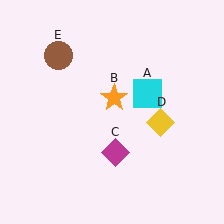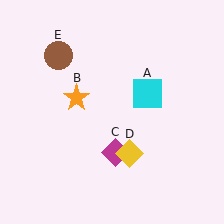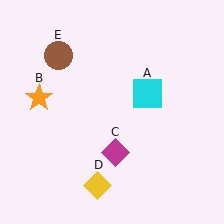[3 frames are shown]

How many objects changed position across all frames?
2 objects changed position: orange star (object B), yellow diamond (object D).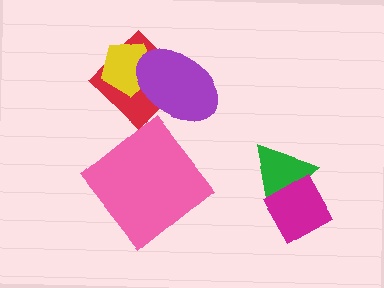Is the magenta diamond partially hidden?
No, no other shape covers it.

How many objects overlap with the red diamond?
2 objects overlap with the red diamond.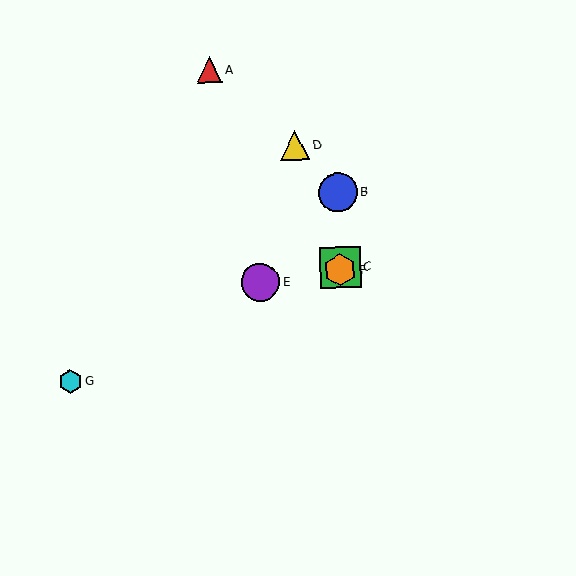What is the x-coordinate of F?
Object F is at x≈340.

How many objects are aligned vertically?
3 objects (B, C, F) are aligned vertically.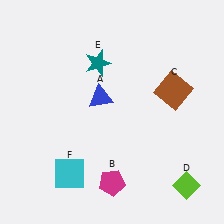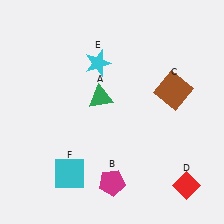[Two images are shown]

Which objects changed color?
A changed from blue to green. D changed from lime to red. E changed from teal to cyan.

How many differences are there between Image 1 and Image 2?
There are 3 differences between the two images.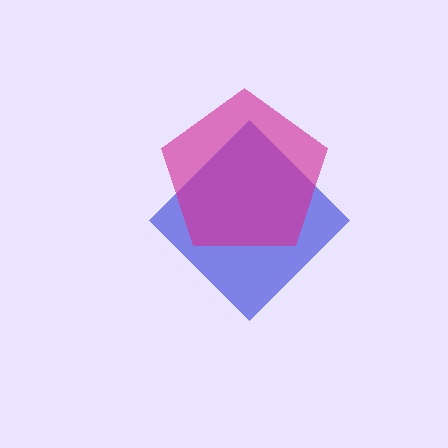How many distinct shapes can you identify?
There are 2 distinct shapes: a blue diamond, a magenta pentagon.